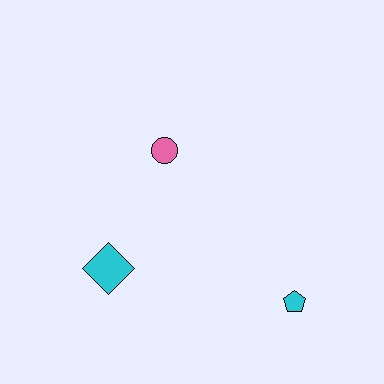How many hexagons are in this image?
There are no hexagons.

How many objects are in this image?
There are 3 objects.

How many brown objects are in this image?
There are no brown objects.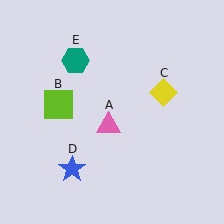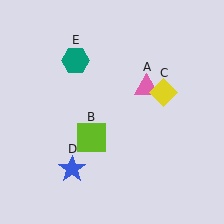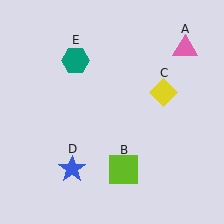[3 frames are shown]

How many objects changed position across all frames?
2 objects changed position: pink triangle (object A), lime square (object B).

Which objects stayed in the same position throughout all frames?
Yellow diamond (object C) and blue star (object D) and teal hexagon (object E) remained stationary.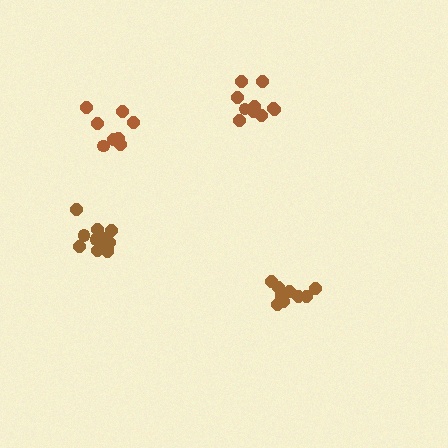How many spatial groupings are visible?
There are 4 spatial groupings.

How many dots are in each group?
Group 1: 8 dots, Group 2: 11 dots, Group 3: 9 dots, Group 4: 10 dots (38 total).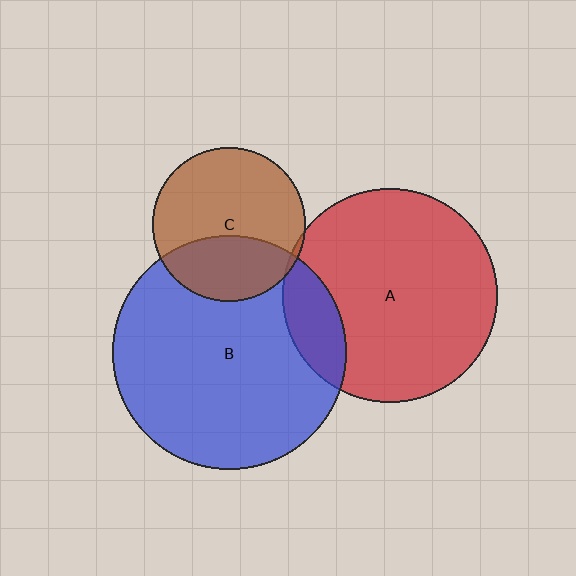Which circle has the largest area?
Circle B (blue).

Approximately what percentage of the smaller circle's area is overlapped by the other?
Approximately 5%.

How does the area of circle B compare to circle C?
Approximately 2.3 times.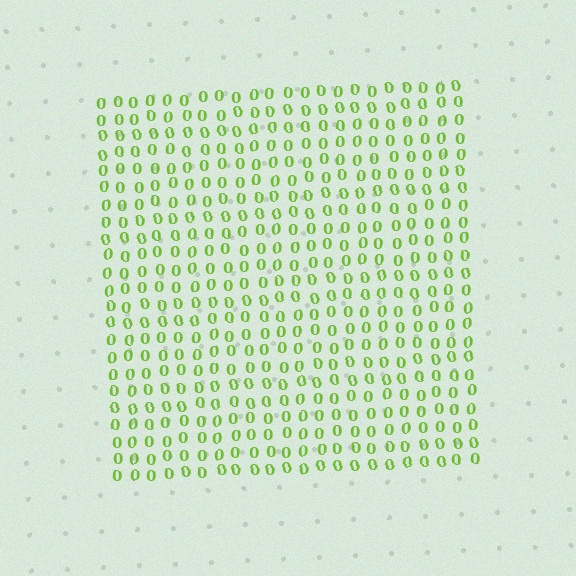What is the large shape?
The large shape is a square.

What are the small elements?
The small elements are digit 0's.